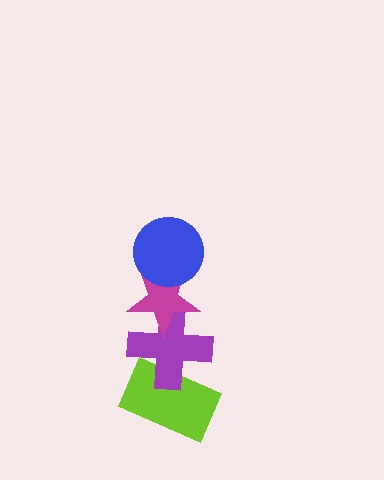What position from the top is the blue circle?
The blue circle is 1st from the top.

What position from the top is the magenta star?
The magenta star is 2nd from the top.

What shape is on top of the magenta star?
The blue circle is on top of the magenta star.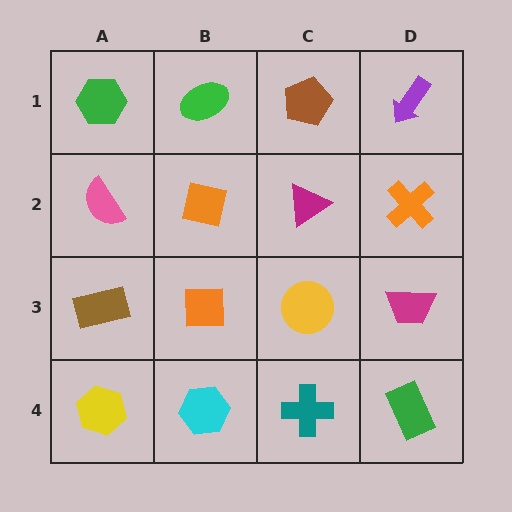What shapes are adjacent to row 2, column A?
A green hexagon (row 1, column A), a brown rectangle (row 3, column A), an orange square (row 2, column B).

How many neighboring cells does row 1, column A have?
2.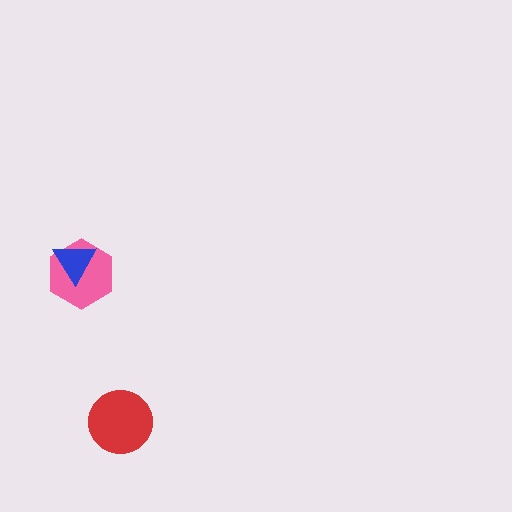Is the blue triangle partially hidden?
No, no other shape covers it.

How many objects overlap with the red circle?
0 objects overlap with the red circle.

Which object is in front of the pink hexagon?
The blue triangle is in front of the pink hexagon.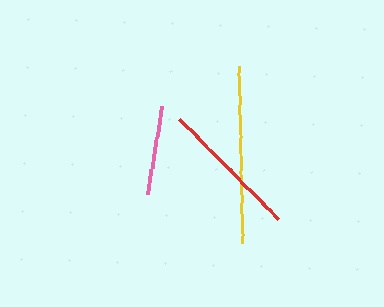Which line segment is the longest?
The yellow line is the longest at approximately 176 pixels.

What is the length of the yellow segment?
The yellow segment is approximately 176 pixels long.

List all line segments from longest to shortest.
From longest to shortest: yellow, red, pink.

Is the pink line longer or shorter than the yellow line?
The yellow line is longer than the pink line.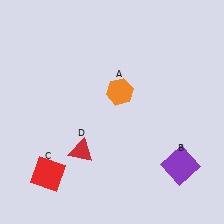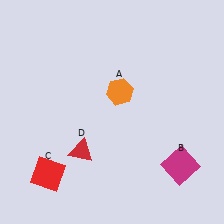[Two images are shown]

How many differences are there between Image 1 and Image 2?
There is 1 difference between the two images.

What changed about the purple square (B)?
In Image 1, B is purple. In Image 2, it changed to magenta.